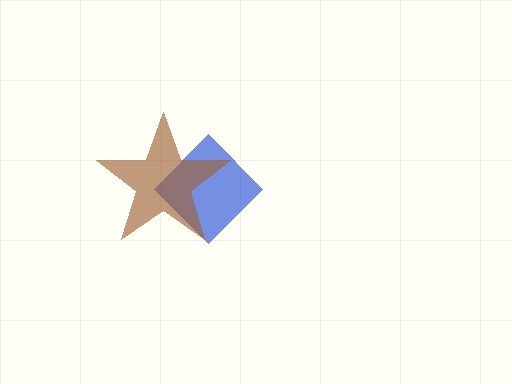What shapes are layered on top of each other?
The layered shapes are: a blue diamond, a brown star.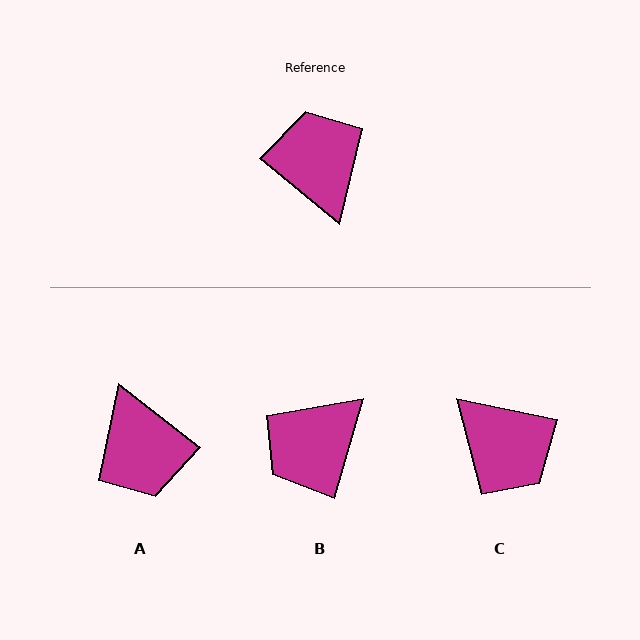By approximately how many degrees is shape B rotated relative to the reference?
Approximately 113 degrees counter-clockwise.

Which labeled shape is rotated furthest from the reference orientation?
A, about 178 degrees away.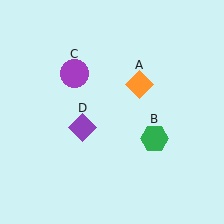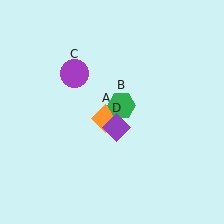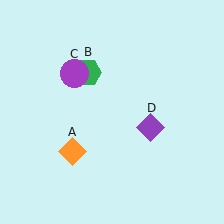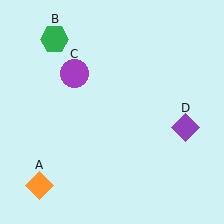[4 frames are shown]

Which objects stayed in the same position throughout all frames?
Purple circle (object C) remained stationary.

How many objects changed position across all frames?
3 objects changed position: orange diamond (object A), green hexagon (object B), purple diamond (object D).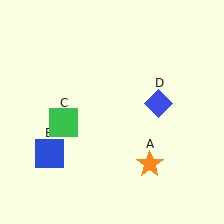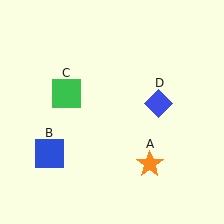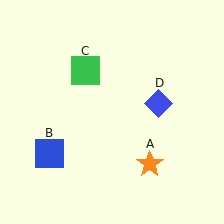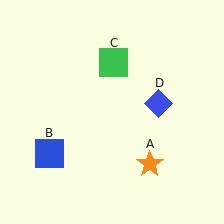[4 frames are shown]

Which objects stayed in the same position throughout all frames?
Orange star (object A) and blue square (object B) and blue diamond (object D) remained stationary.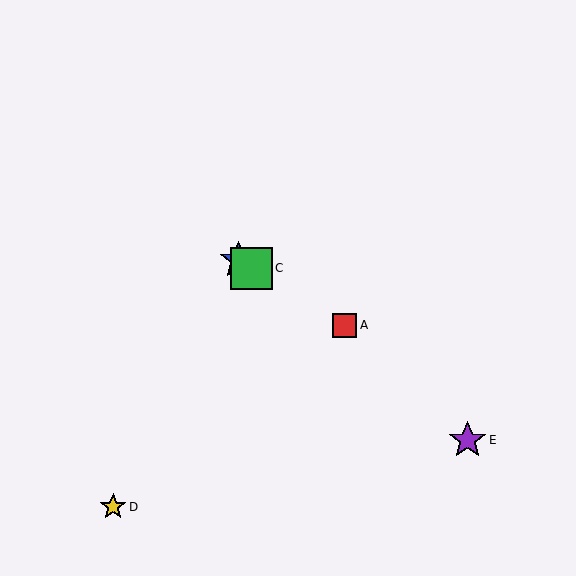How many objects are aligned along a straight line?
3 objects (A, B, C) are aligned along a straight line.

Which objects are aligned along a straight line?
Objects A, B, C are aligned along a straight line.